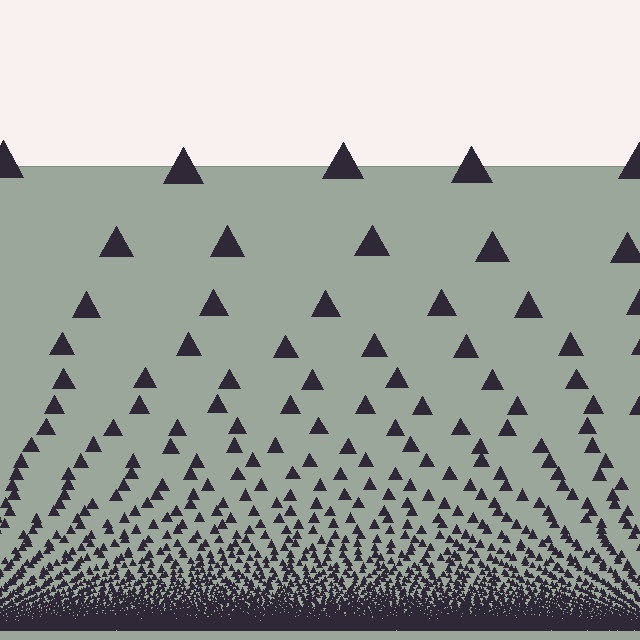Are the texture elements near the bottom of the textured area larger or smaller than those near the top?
Smaller. The gradient is inverted — elements near the bottom are smaller and denser.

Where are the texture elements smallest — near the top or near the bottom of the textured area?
Near the bottom.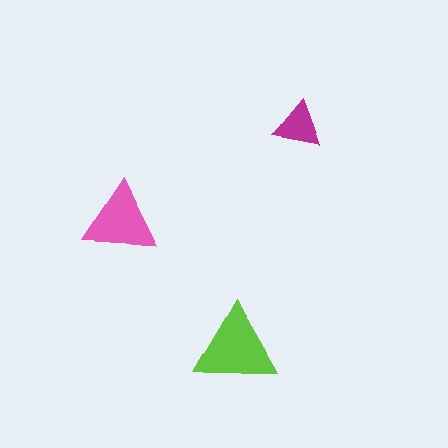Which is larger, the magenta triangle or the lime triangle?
The lime one.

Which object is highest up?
The magenta triangle is topmost.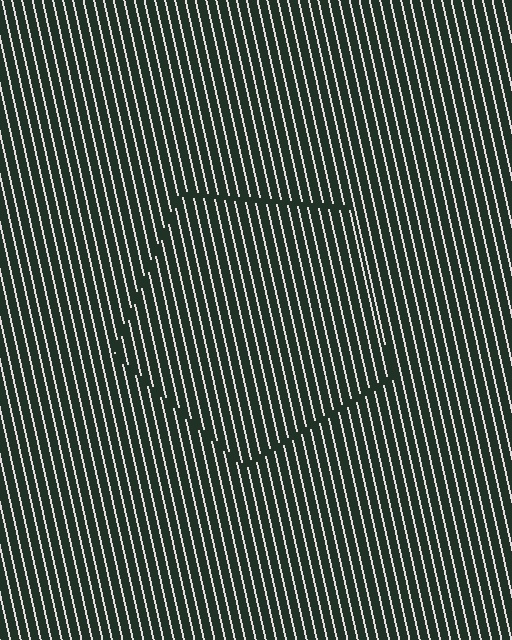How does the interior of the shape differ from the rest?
The interior of the shape contains the same grating, shifted by half a period — the contour is defined by the phase discontinuity where line-ends from the inner and outer gratings abut.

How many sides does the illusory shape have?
5 sides — the line-ends trace a pentagon.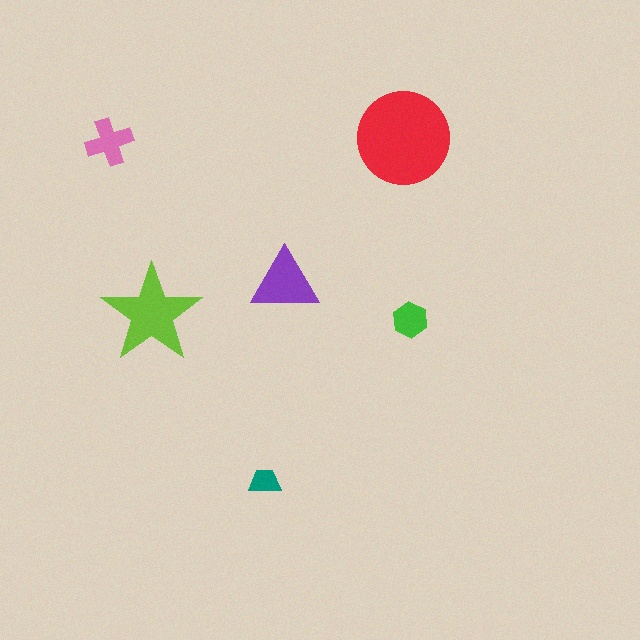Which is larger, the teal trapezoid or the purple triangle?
The purple triangle.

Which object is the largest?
The red circle.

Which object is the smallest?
The teal trapezoid.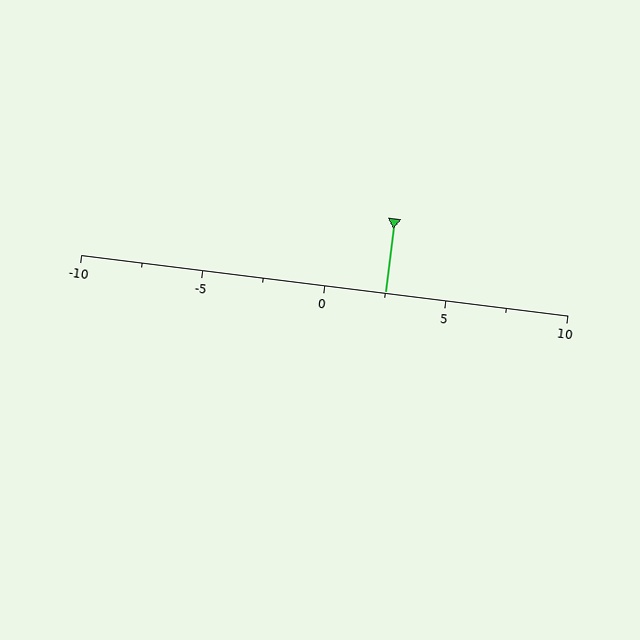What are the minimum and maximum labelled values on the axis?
The axis runs from -10 to 10.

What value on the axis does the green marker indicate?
The marker indicates approximately 2.5.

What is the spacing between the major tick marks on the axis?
The major ticks are spaced 5 apart.